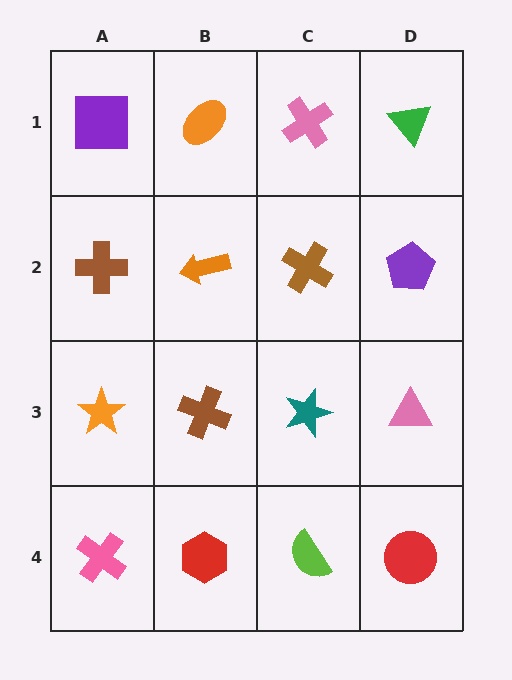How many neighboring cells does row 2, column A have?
3.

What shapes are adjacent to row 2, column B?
An orange ellipse (row 1, column B), a brown cross (row 3, column B), a brown cross (row 2, column A), a brown cross (row 2, column C).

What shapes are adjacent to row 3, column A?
A brown cross (row 2, column A), a pink cross (row 4, column A), a brown cross (row 3, column B).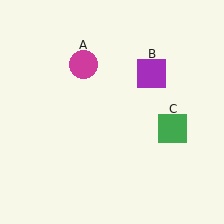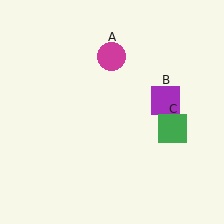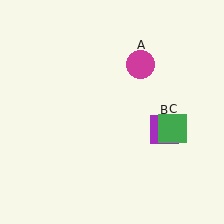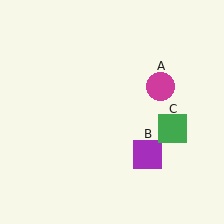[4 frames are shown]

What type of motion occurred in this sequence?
The magenta circle (object A), purple square (object B) rotated clockwise around the center of the scene.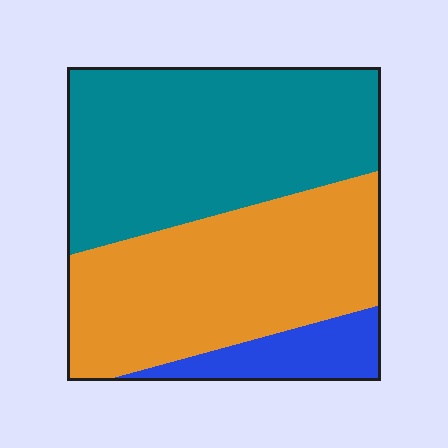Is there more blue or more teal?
Teal.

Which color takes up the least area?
Blue, at roughly 10%.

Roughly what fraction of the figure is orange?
Orange covers around 45% of the figure.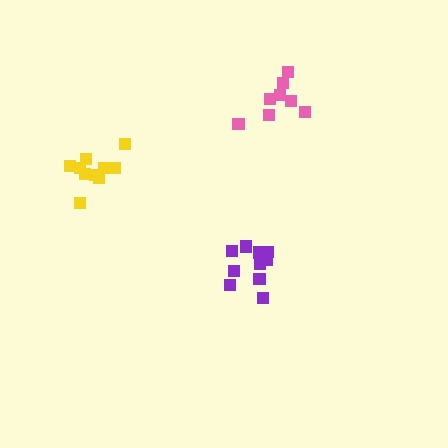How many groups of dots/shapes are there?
There are 3 groups.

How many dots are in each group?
Group 1: 11 dots, Group 2: 10 dots, Group 3: 8 dots (29 total).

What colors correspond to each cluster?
The clusters are colored: purple, yellow, pink.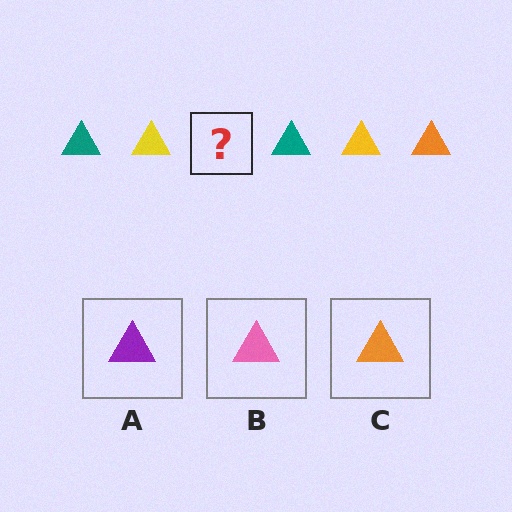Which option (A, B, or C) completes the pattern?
C.